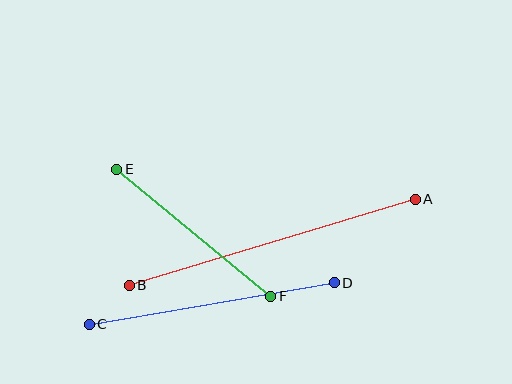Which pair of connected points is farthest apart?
Points A and B are farthest apart.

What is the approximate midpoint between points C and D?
The midpoint is at approximately (212, 303) pixels.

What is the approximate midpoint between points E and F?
The midpoint is at approximately (194, 233) pixels.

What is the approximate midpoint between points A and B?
The midpoint is at approximately (272, 242) pixels.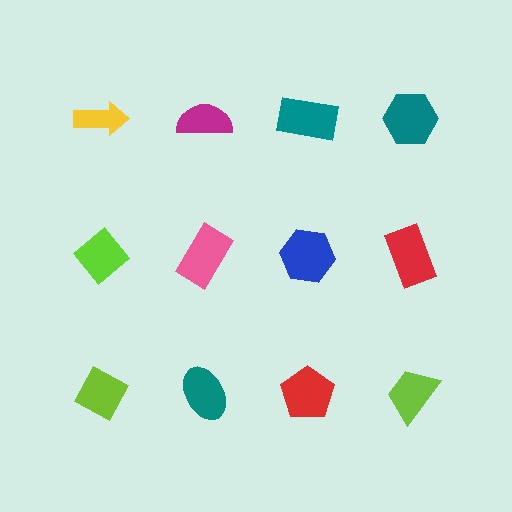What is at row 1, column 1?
A yellow arrow.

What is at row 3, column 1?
A lime diamond.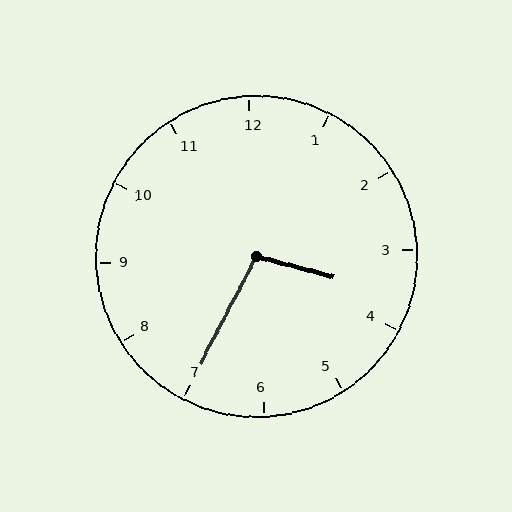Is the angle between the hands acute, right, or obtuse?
It is obtuse.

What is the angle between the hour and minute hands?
Approximately 102 degrees.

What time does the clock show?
3:35.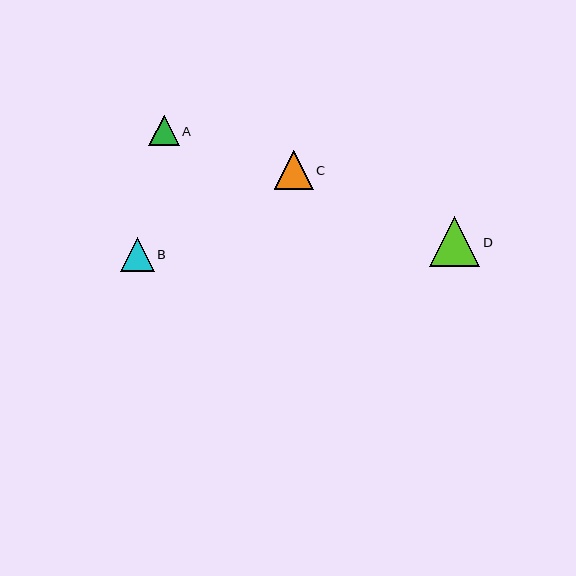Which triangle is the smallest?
Triangle A is the smallest with a size of approximately 30 pixels.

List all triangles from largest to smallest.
From largest to smallest: D, C, B, A.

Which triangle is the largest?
Triangle D is the largest with a size of approximately 50 pixels.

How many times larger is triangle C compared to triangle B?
Triangle C is approximately 1.2 times the size of triangle B.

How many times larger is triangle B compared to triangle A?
Triangle B is approximately 1.1 times the size of triangle A.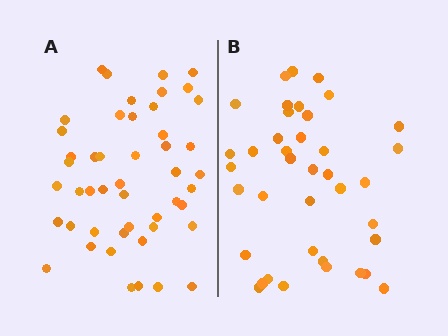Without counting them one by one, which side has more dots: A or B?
Region A (the left region) has more dots.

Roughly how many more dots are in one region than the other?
Region A has roughly 8 or so more dots than region B.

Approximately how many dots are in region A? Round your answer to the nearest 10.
About 50 dots. (The exact count is 48, which rounds to 50.)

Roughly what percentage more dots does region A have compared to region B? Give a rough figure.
About 25% more.